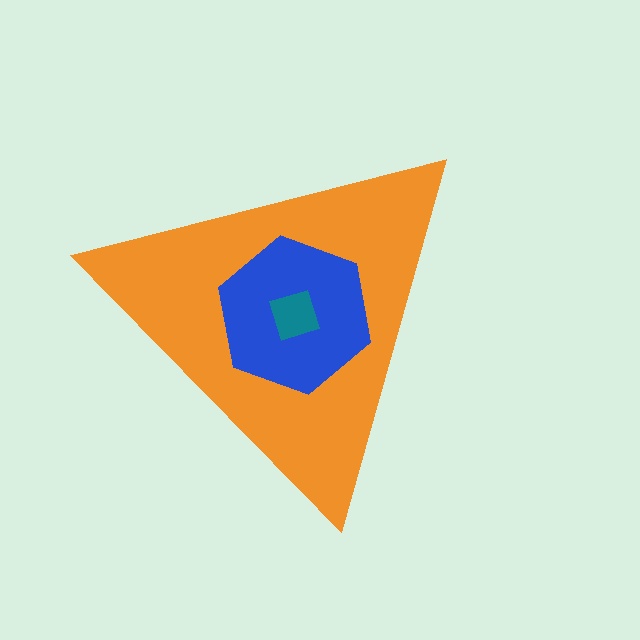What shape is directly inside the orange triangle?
The blue hexagon.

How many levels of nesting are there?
3.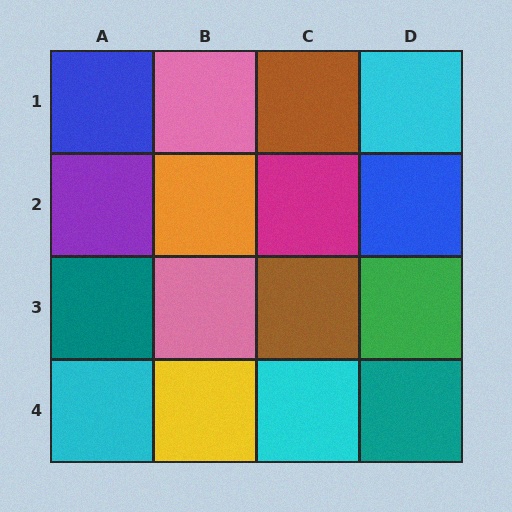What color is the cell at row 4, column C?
Cyan.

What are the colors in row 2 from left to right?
Purple, orange, magenta, blue.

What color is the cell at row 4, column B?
Yellow.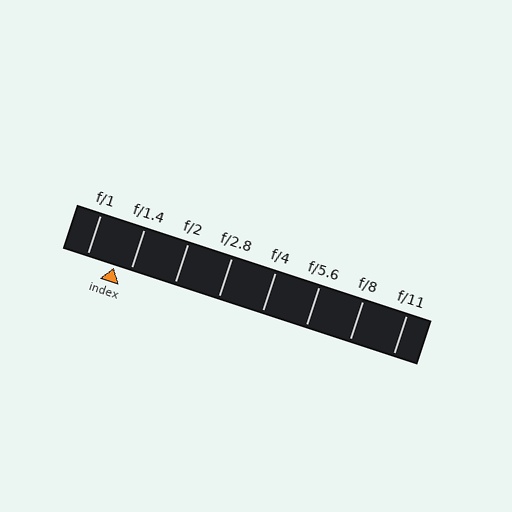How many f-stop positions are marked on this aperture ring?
There are 8 f-stop positions marked.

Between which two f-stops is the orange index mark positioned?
The index mark is between f/1 and f/1.4.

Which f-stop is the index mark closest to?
The index mark is closest to f/1.4.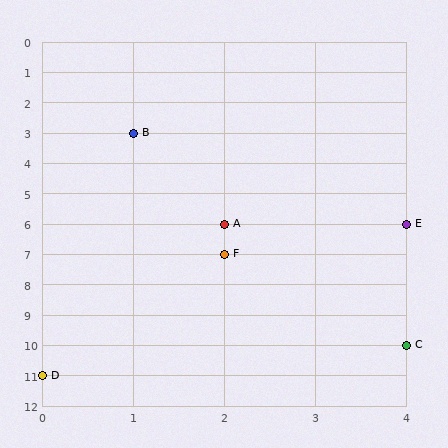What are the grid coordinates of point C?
Point C is at grid coordinates (4, 10).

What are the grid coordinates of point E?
Point E is at grid coordinates (4, 6).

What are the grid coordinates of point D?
Point D is at grid coordinates (0, 11).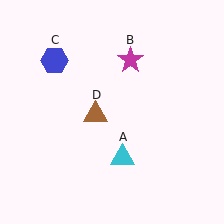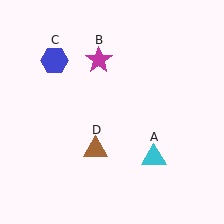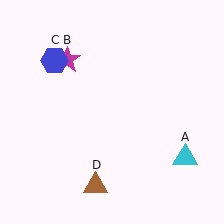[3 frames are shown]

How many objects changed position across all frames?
3 objects changed position: cyan triangle (object A), magenta star (object B), brown triangle (object D).